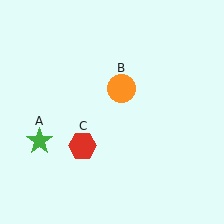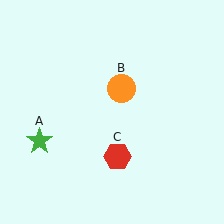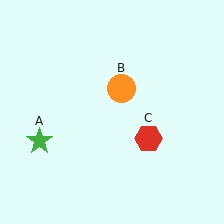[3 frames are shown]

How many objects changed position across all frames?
1 object changed position: red hexagon (object C).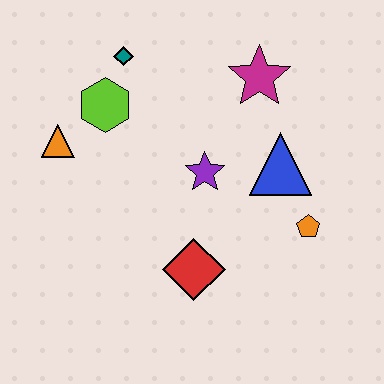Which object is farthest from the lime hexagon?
The orange pentagon is farthest from the lime hexagon.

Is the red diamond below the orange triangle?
Yes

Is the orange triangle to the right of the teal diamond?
No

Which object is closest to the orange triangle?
The lime hexagon is closest to the orange triangle.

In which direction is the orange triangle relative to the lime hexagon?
The orange triangle is to the left of the lime hexagon.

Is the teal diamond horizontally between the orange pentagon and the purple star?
No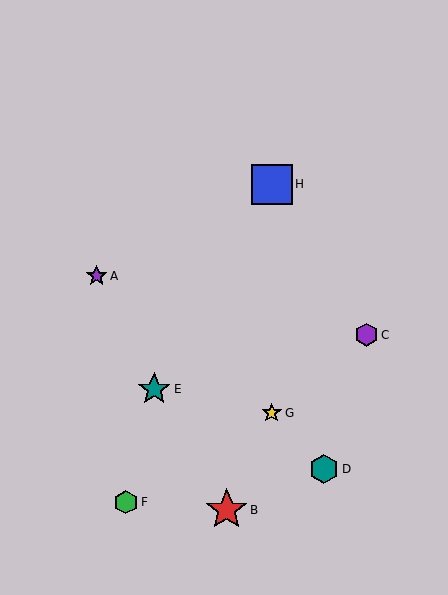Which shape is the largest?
The red star (labeled B) is the largest.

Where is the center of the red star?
The center of the red star is at (227, 510).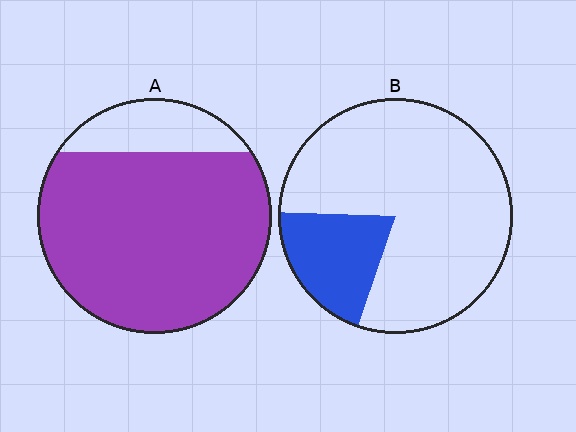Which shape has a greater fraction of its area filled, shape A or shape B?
Shape A.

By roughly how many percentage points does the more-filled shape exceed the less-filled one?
By roughly 60 percentage points (A over B).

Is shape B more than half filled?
No.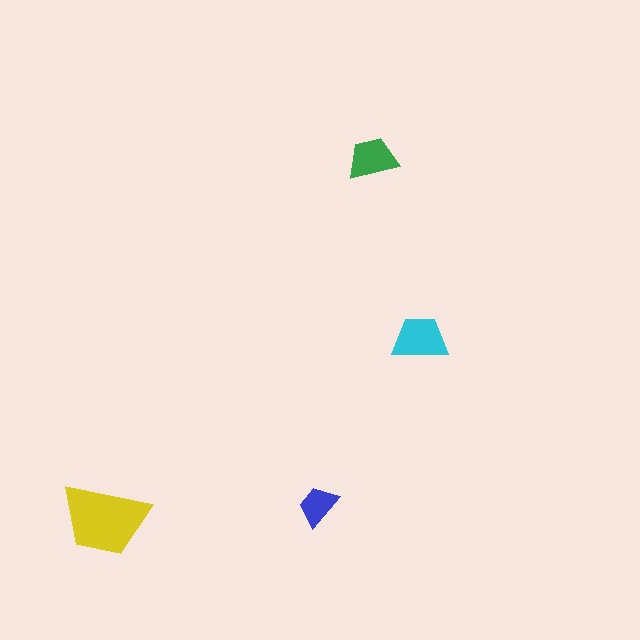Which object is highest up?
The green trapezoid is topmost.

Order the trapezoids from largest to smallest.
the yellow one, the cyan one, the green one, the blue one.